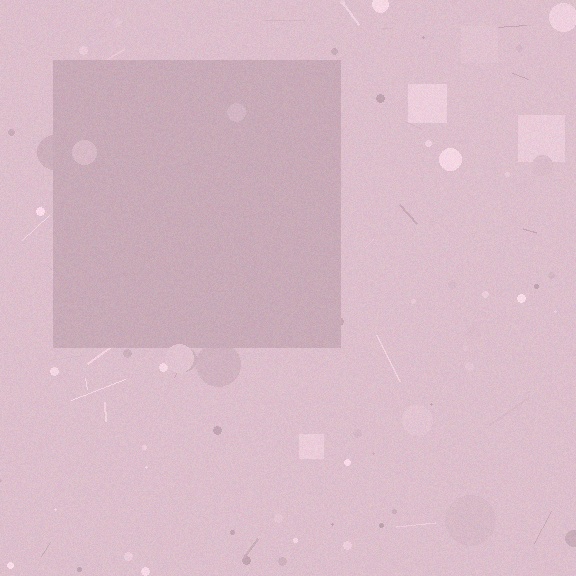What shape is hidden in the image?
A square is hidden in the image.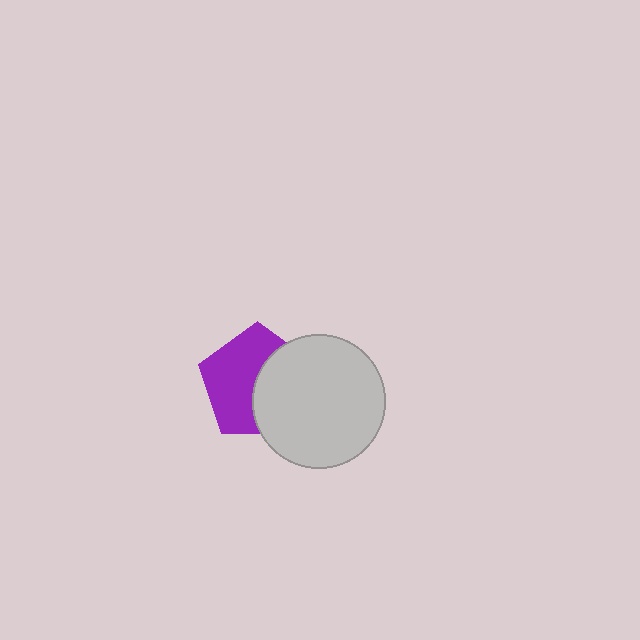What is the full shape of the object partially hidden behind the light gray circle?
The partially hidden object is a purple pentagon.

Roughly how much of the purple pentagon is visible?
About half of it is visible (roughly 55%).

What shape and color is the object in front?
The object in front is a light gray circle.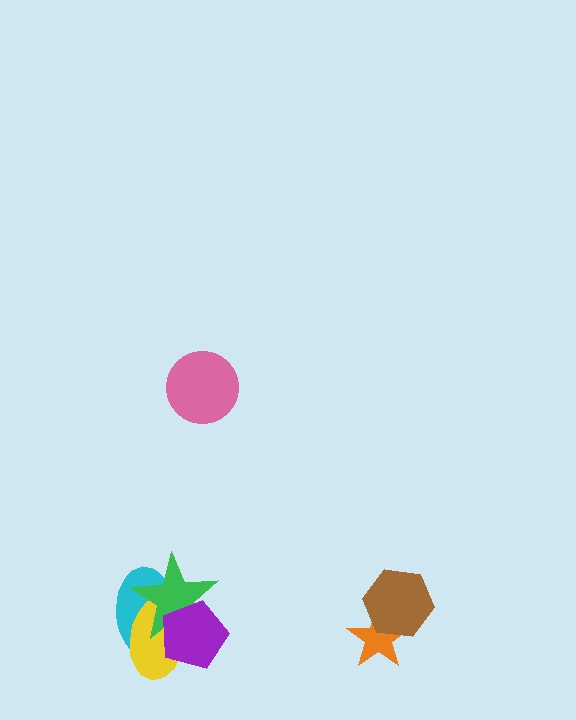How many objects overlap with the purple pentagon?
3 objects overlap with the purple pentagon.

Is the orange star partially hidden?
Yes, it is partially covered by another shape.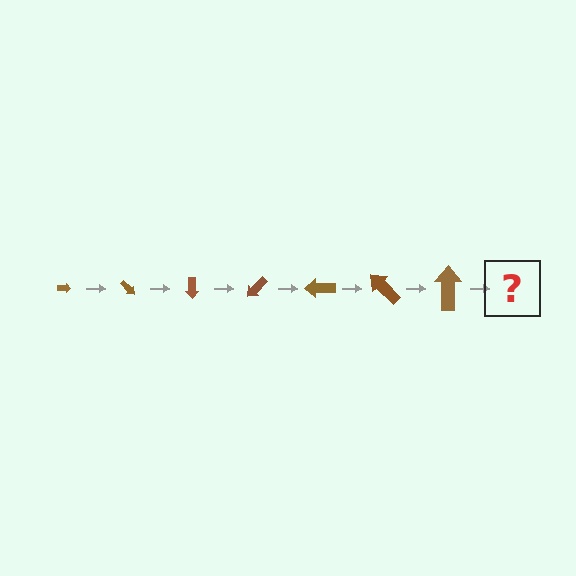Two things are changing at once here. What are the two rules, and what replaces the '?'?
The two rules are that the arrow grows larger each step and it rotates 45 degrees each step. The '?' should be an arrow, larger than the previous one and rotated 315 degrees from the start.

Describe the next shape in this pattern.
It should be an arrow, larger than the previous one and rotated 315 degrees from the start.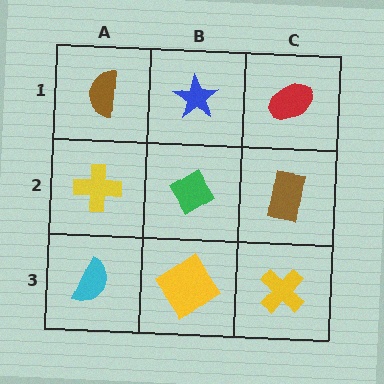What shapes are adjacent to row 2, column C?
A red ellipse (row 1, column C), a yellow cross (row 3, column C), a green diamond (row 2, column B).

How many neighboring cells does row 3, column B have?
3.